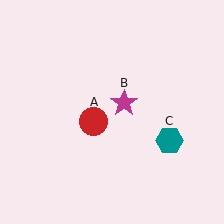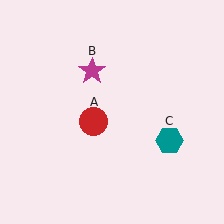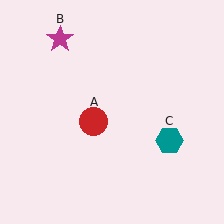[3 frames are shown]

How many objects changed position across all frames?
1 object changed position: magenta star (object B).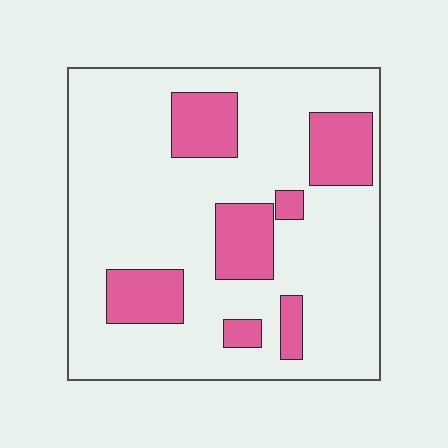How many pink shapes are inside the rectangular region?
7.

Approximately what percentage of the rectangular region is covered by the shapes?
Approximately 20%.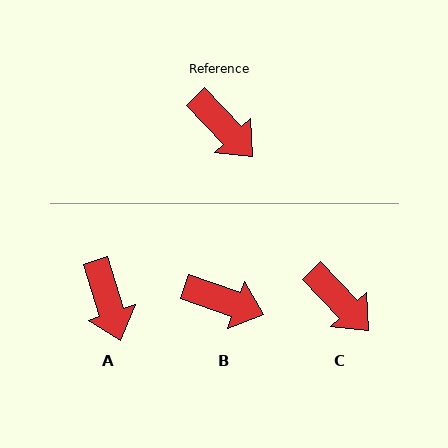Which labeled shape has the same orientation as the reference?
C.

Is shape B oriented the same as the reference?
No, it is off by about 27 degrees.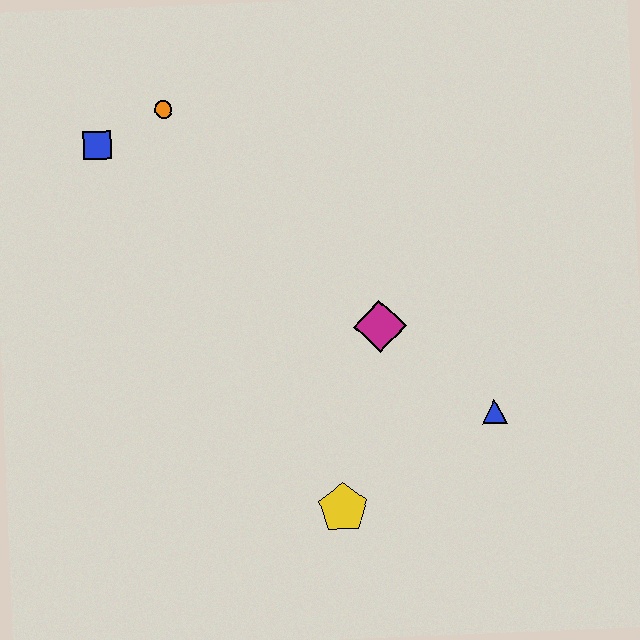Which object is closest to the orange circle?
The blue square is closest to the orange circle.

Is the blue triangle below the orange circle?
Yes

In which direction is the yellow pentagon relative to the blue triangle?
The yellow pentagon is to the left of the blue triangle.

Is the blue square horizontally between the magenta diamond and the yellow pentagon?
No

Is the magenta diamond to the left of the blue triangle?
Yes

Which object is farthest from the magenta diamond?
The blue square is farthest from the magenta diamond.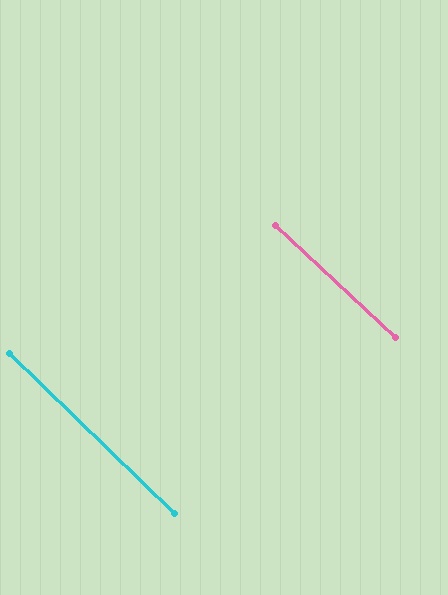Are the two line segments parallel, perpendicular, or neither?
Parallel — their directions differ by only 1.1°.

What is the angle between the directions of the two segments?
Approximately 1 degree.